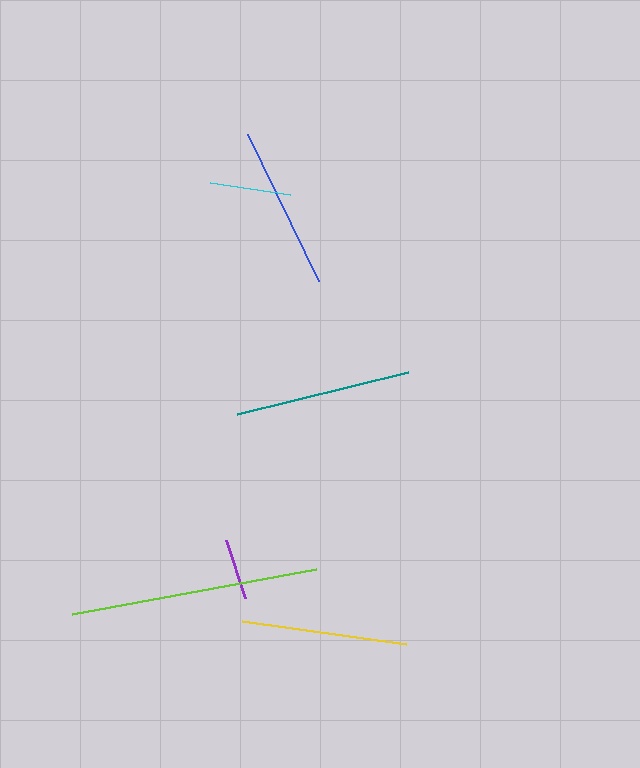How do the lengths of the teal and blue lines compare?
The teal and blue lines are approximately the same length.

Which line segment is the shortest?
The purple line is the shortest at approximately 61 pixels.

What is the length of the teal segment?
The teal segment is approximately 176 pixels long.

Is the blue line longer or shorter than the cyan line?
The blue line is longer than the cyan line.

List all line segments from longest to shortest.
From longest to shortest: lime, teal, yellow, blue, cyan, purple.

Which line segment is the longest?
The lime line is the longest at approximately 248 pixels.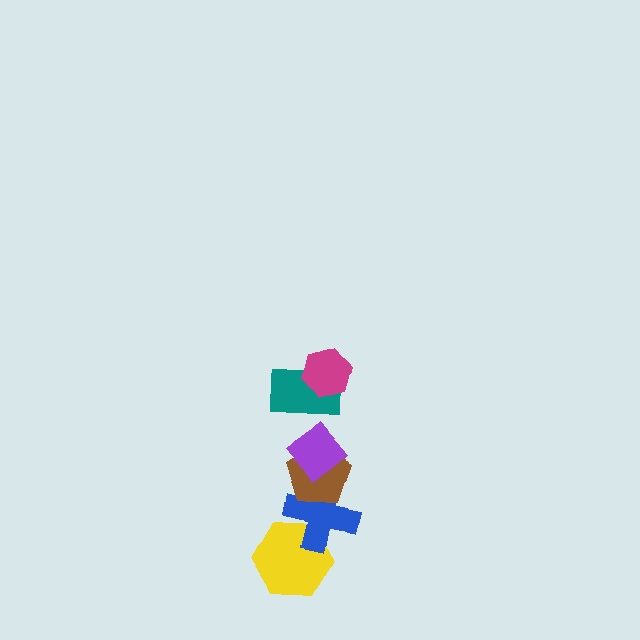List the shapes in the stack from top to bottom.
From top to bottom: the magenta hexagon, the teal rectangle, the purple diamond, the brown pentagon, the blue cross, the yellow hexagon.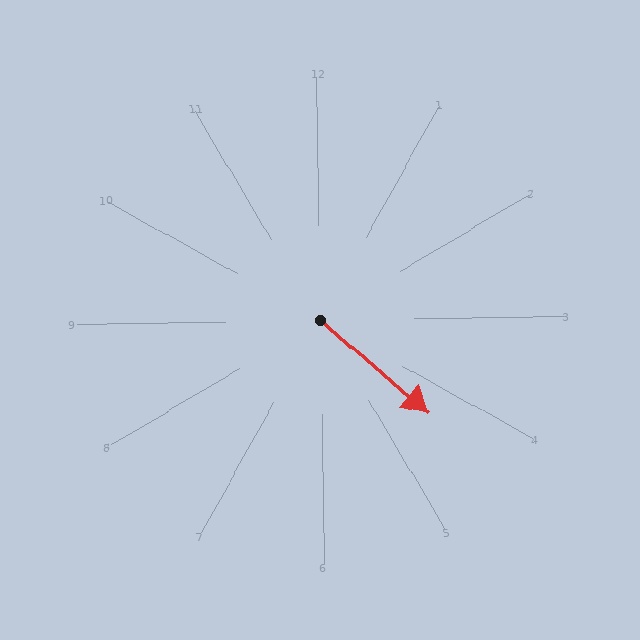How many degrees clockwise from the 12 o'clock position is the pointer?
Approximately 131 degrees.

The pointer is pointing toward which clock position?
Roughly 4 o'clock.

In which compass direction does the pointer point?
Southeast.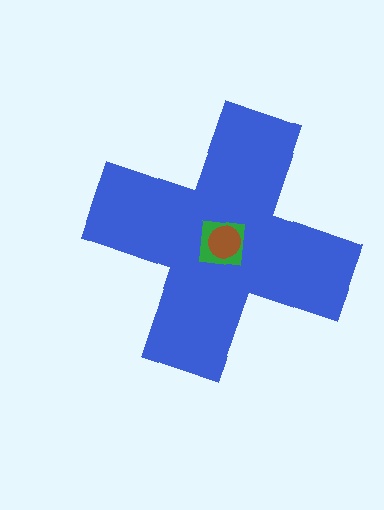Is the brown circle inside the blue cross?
Yes.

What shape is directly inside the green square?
The brown circle.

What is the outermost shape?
The blue cross.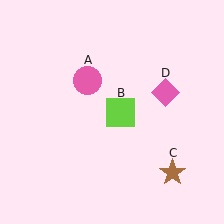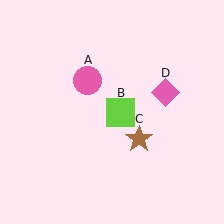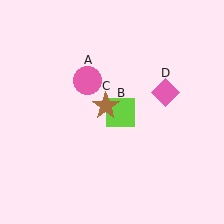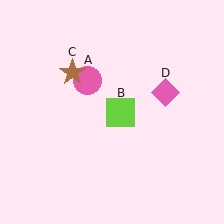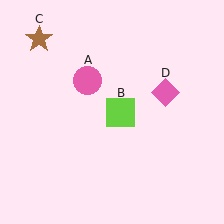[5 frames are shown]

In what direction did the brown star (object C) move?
The brown star (object C) moved up and to the left.